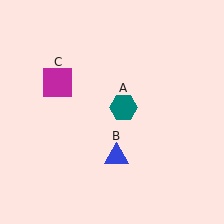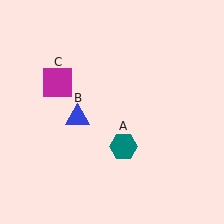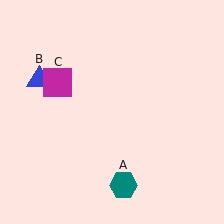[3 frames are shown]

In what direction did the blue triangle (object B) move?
The blue triangle (object B) moved up and to the left.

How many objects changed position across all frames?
2 objects changed position: teal hexagon (object A), blue triangle (object B).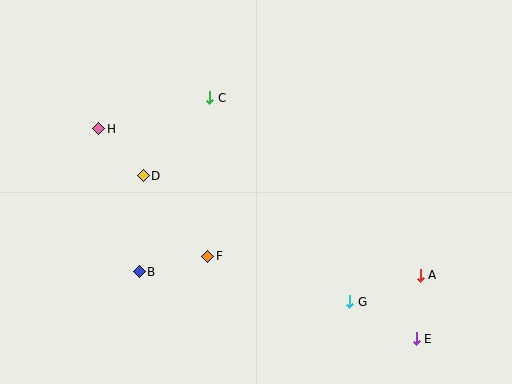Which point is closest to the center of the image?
Point F at (208, 256) is closest to the center.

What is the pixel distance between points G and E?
The distance between G and E is 76 pixels.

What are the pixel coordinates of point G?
Point G is at (350, 302).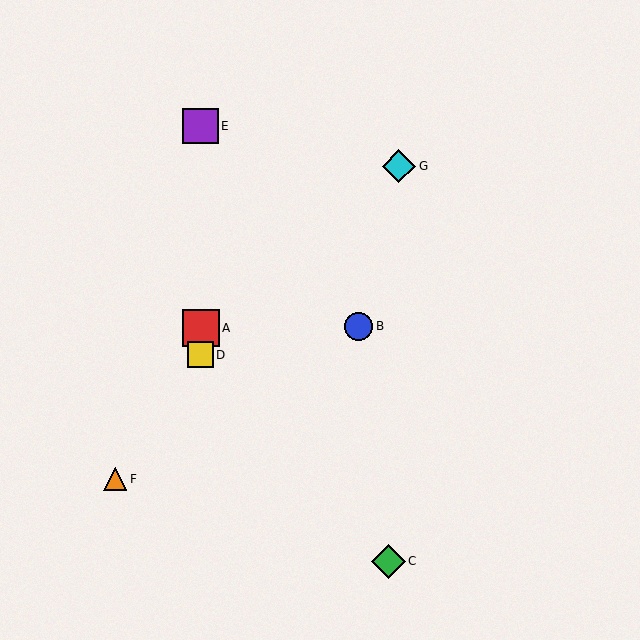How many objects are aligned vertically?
3 objects (A, D, E) are aligned vertically.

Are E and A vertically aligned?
Yes, both are at x≈201.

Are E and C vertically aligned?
No, E is at x≈201 and C is at x≈388.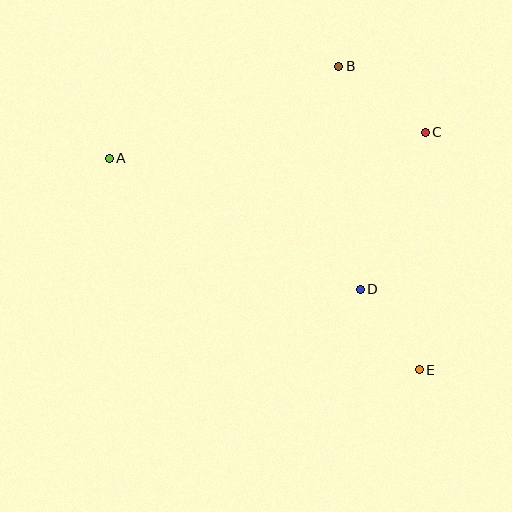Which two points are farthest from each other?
Points A and E are farthest from each other.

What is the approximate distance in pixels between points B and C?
The distance between B and C is approximately 109 pixels.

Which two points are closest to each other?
Points D and E are closest to each other.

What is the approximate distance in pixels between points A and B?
The distance between A and B is approximately 247 pixels.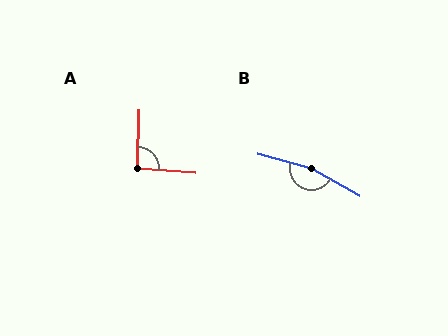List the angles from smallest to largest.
A (93°), B (166°).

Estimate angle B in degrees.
Approximately 166 degrees.